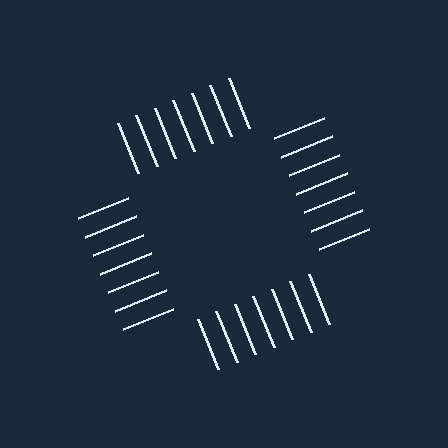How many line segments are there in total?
28 — 7 along each of the 4 edges.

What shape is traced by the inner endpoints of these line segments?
An illusory square — the line segments terminate on its edges but no continuous stroke is drawn.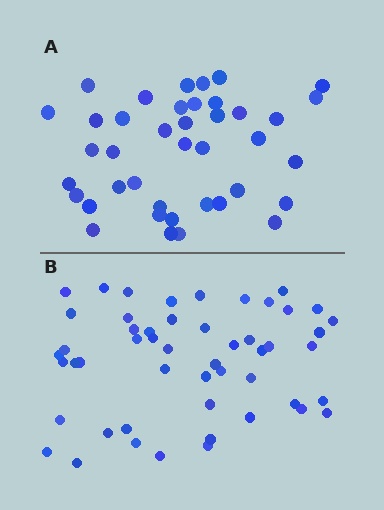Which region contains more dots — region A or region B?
Region B (the bottom region) has more dots.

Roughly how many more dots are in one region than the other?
Region B has roughly 12 or so more dots than region A.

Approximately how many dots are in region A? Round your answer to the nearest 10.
About 40 dots.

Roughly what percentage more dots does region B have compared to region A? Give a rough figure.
About 30% more.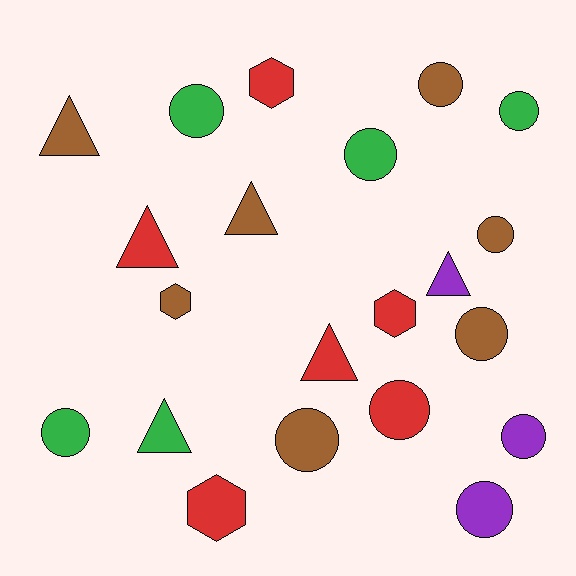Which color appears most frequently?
Brown, with 7 objects.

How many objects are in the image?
There are 21 objects.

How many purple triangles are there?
There is 1 purple triangle.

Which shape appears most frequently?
Circle, with 11 objects.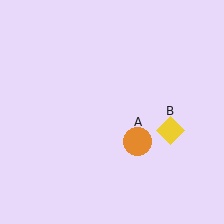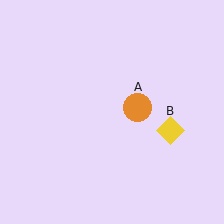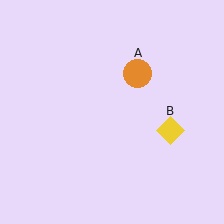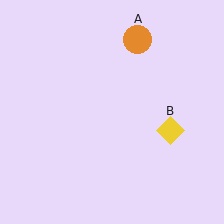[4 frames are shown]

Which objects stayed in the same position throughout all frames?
Yellow diamond (object B) remained stationary.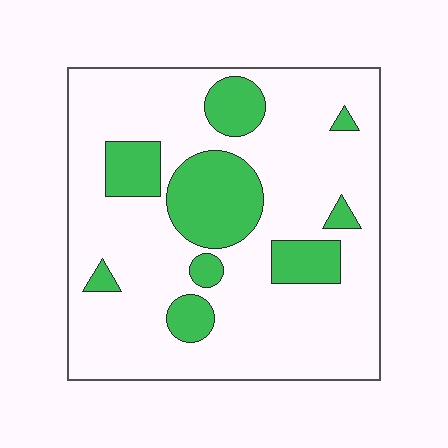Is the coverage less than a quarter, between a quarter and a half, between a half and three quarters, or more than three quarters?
Less than a quarter.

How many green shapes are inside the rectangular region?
9.